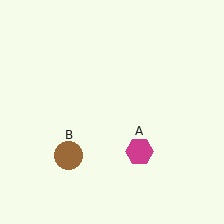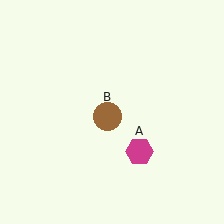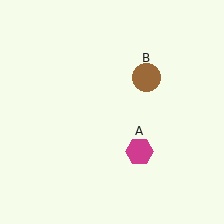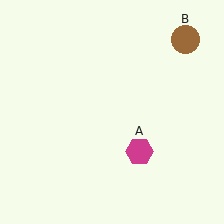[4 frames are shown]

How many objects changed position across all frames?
1 object changed position: brown circle (object B).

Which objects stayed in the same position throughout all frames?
Magenta hexagon (object A) remained stationary.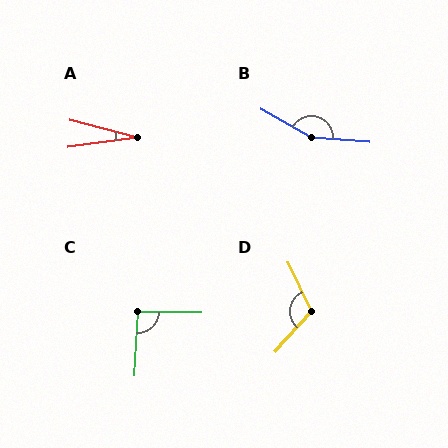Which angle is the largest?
B, at approximately 156 degrees.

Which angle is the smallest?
A, at approximately 23 degrees.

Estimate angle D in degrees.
Approximately 113 degrees.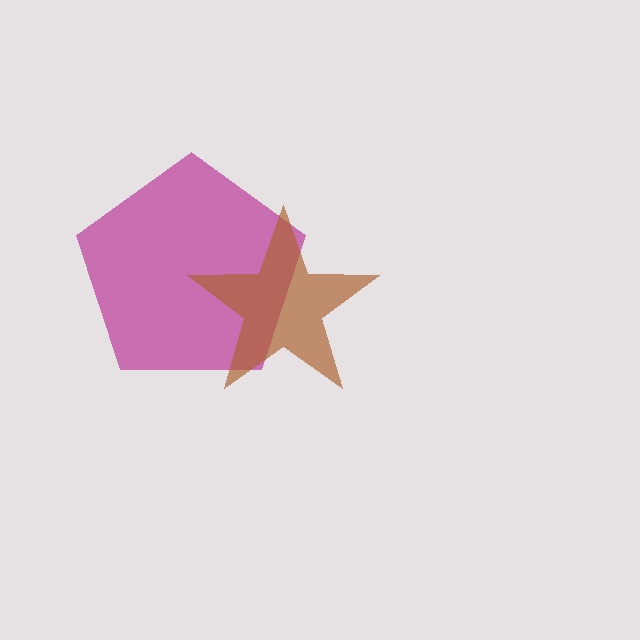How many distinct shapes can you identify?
There are 2 distinct shapes: a magenta pentagon, a brown star.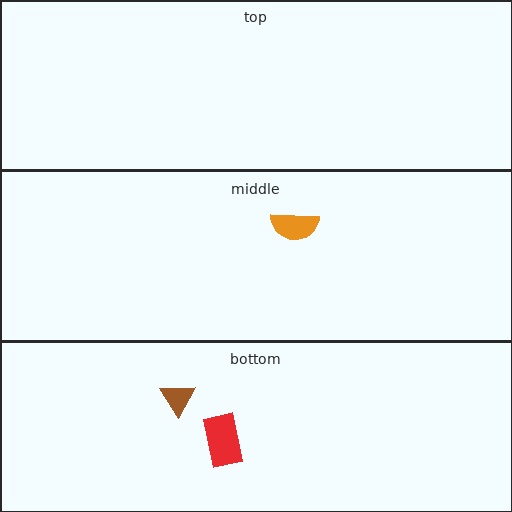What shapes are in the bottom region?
The brown triangle, the red rectangle.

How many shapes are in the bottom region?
2.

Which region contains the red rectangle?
The bottom region.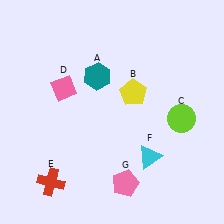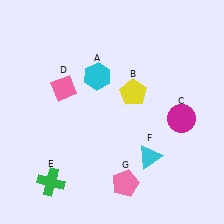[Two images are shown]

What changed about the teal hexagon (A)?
In Image 1, A is teal. In Image 2, it changed to cyan.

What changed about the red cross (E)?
In Image 1, E is red. In Image 2, it changed to green.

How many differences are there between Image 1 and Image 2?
There are 3 differences between the two images.